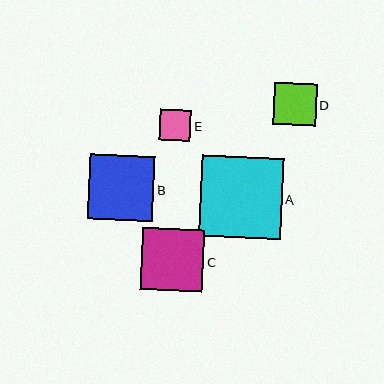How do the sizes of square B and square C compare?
Square B and square C are approximately the same size.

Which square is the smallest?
Square E is the smallest with a size of approximately 31 pixels.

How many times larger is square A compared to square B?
Square A is approximately 1.3 times the size of square B.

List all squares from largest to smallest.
From largest to smallest: A, B, C, D, E.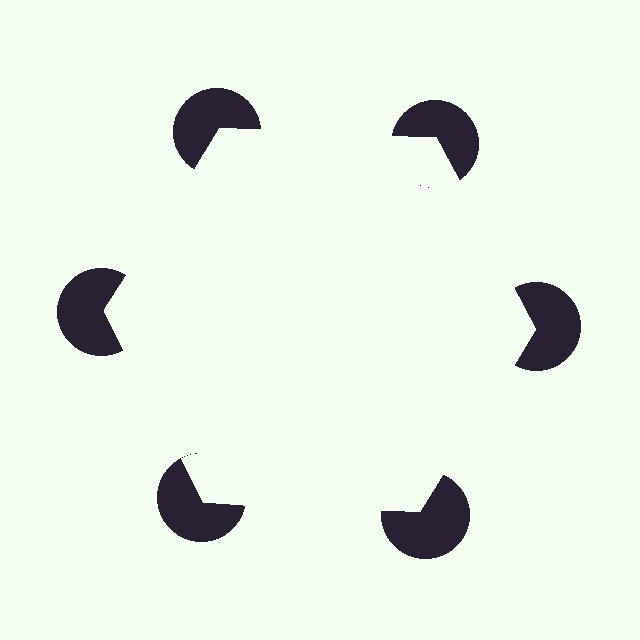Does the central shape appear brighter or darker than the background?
It typically appears slightly brighter than the background, even though no actual brightness change is drawn.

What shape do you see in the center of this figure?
An illusory hexagon — its edges are inferred from the aligned wedge cuts in the pac-man discs, not physically drawn.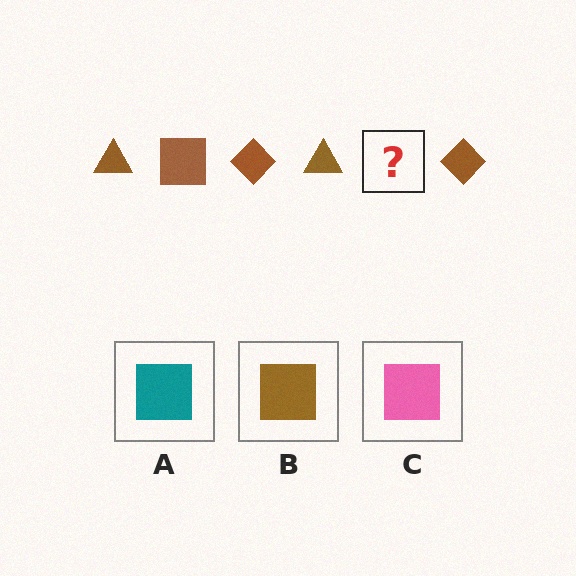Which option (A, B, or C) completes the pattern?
B.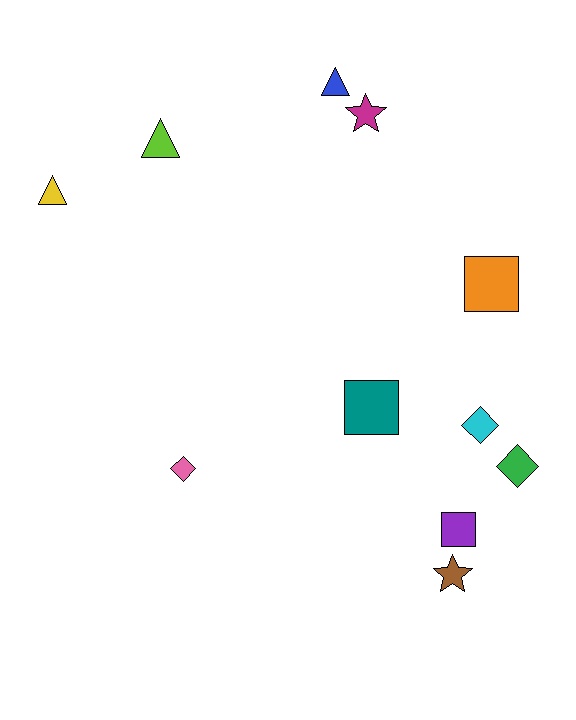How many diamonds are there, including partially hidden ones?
There are 3 diamonds.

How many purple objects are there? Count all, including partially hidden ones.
There is 1 purple object.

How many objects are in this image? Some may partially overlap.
There are 11 objects.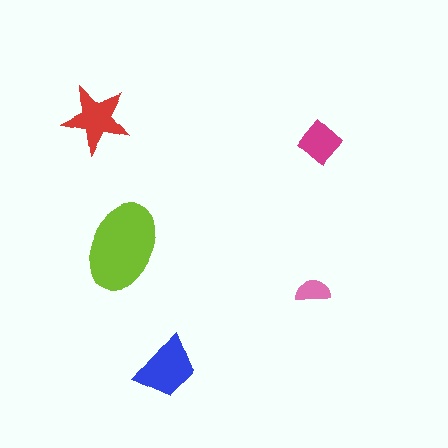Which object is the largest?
The lime ellipse.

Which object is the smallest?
The pink semicircle.